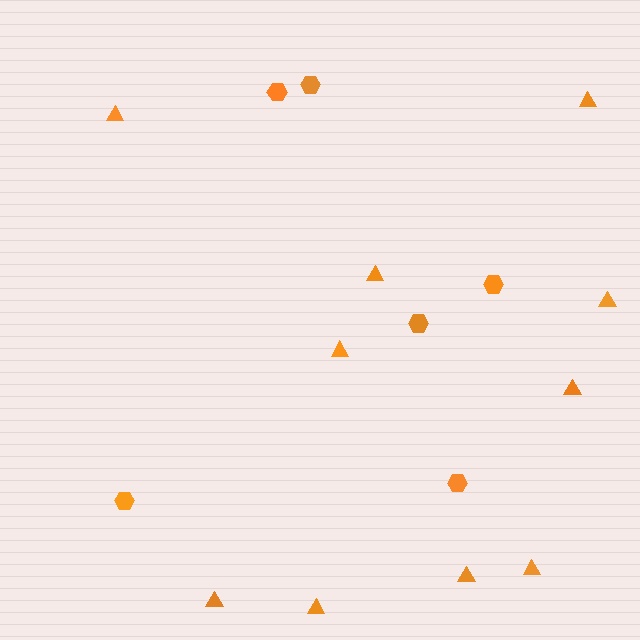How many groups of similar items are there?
There are 2 groups: one group of triangles (10) and one group of hexagons (6).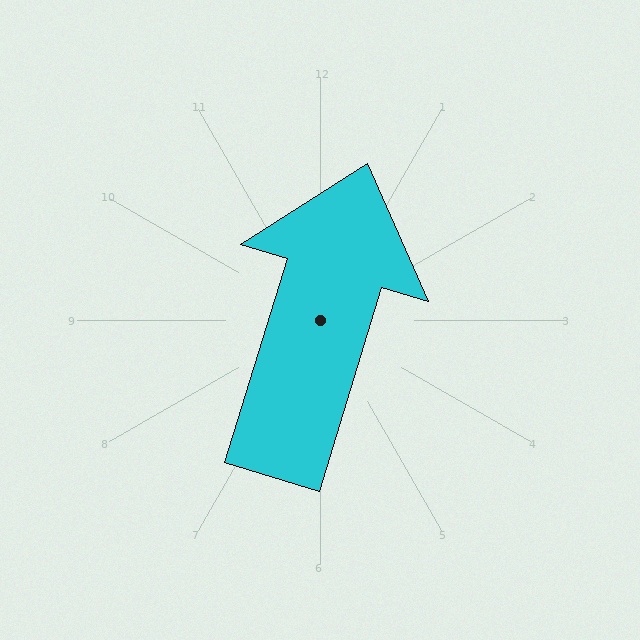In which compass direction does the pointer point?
North.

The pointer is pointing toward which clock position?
Roughly 1 o'clock.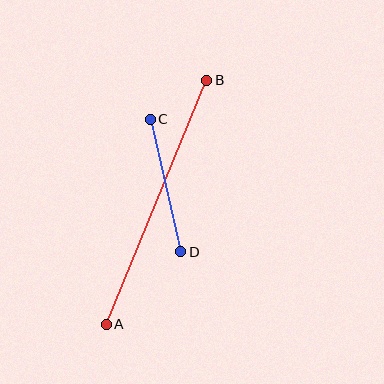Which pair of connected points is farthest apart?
Points A and B are farthest apart.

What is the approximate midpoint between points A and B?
The midpoint is at approximately (156, 202) pixels.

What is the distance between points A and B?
The distance is approximately 264 pixels.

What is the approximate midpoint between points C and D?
The midpoint is at approximately (165, 186) pixels.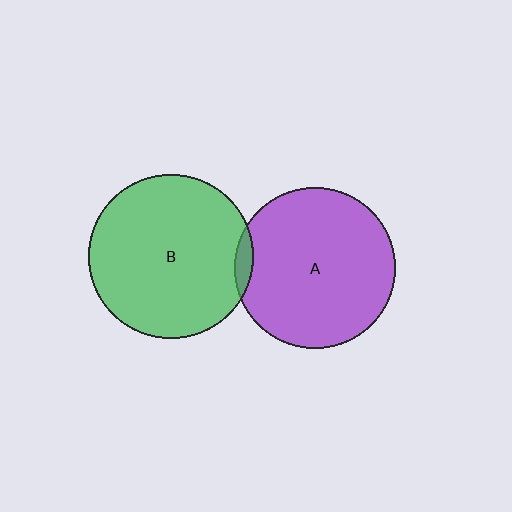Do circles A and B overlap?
Yes.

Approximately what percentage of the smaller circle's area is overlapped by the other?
Approximately 5%.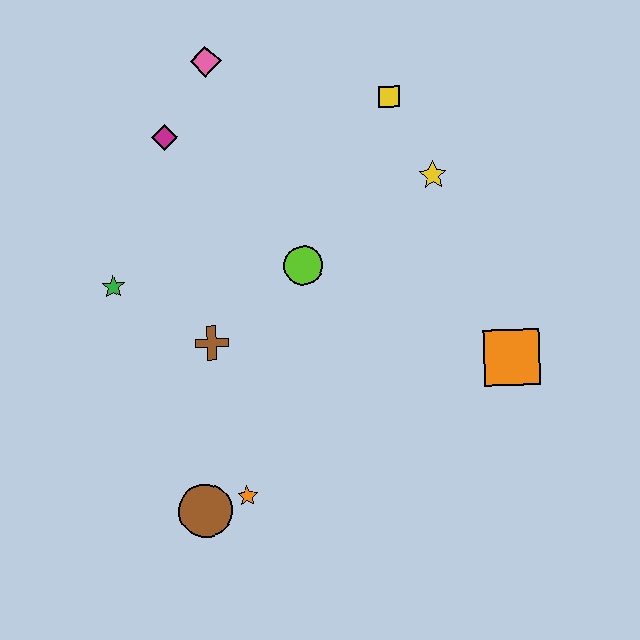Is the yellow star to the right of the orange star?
Yes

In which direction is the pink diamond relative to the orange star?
The pink diamond is above the orange star.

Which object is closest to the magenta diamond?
The pink diamond is closest to the magenta diamond.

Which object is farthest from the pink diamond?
The brown circle is farthest from the pink diamond.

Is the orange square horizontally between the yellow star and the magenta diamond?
No